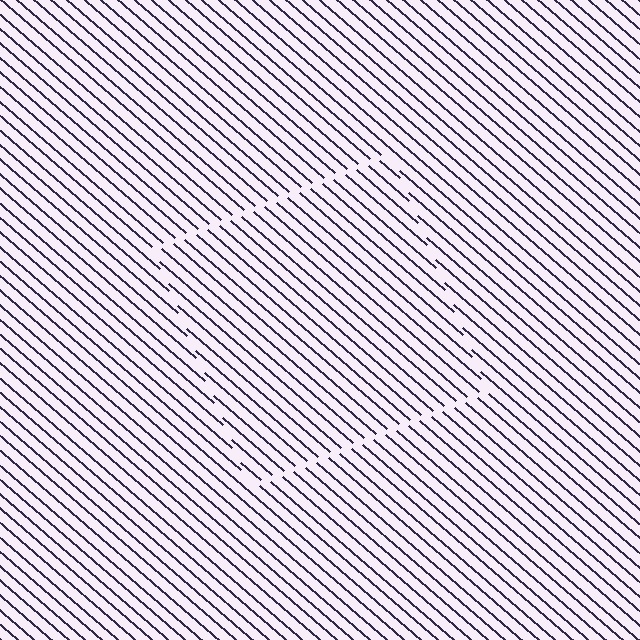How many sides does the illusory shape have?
4 sides — the line-ends trace a square.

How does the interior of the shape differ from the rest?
The interior of the shape contains the same grating, shifted by half a period — the contour is defined by the phase discontinuity where line-ends from the inner and outer gratings abut.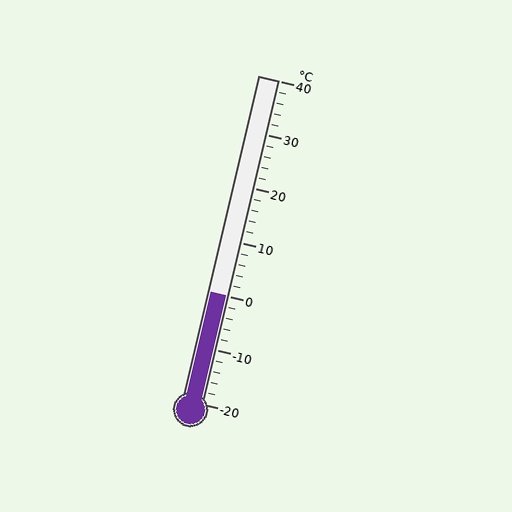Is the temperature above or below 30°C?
The temperature is below 30°C.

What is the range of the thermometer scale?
The thermometer scale ranges from -20°C to 40°C.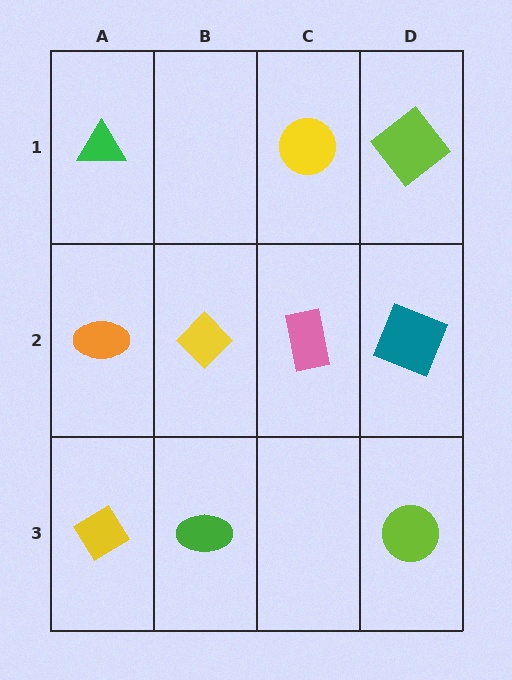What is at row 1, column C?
A yellow circle.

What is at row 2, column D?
A teal square.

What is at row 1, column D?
A lime diamond.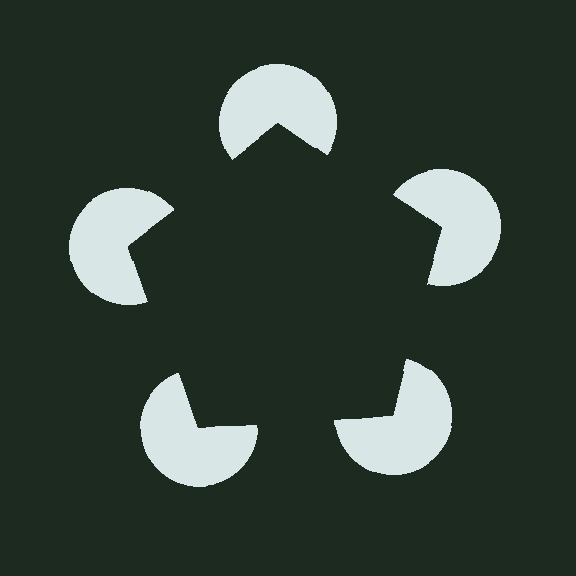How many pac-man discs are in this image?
There are 5 — one at each vertex of the illusory pentagon.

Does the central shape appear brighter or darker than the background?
It typically appears slightly darker than the background, even though no actual brightness change is drawn.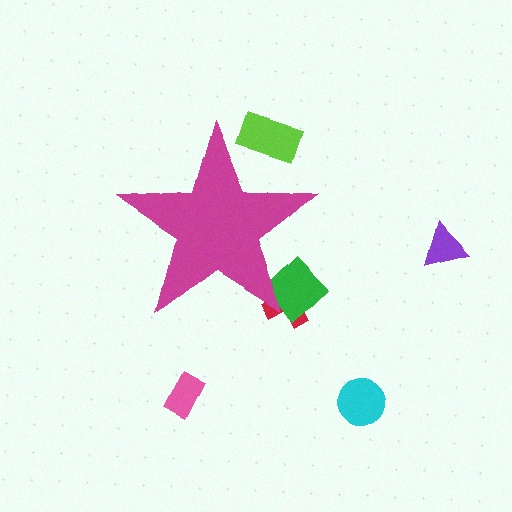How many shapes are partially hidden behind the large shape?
3 shapes are partially hidden.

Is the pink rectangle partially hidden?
No, the pink rectangle is fully visible.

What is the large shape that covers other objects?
A magenta star.